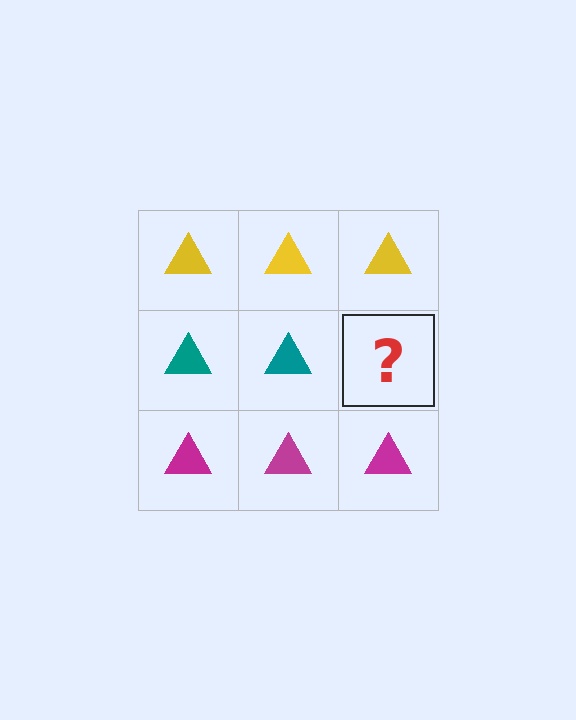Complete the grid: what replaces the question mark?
The question mark should be replaced with a teal triangle.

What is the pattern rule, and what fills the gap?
The rule is that each row has a consistent color. The gap should be filled with a teal triangle.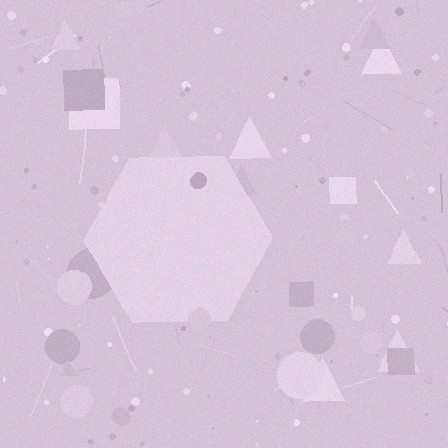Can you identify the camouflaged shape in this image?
The camouflaged shape is a hexagon.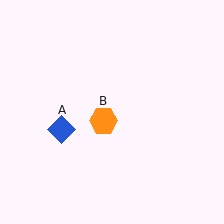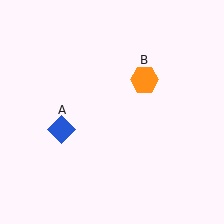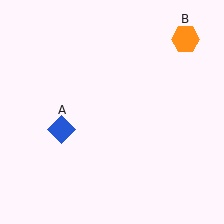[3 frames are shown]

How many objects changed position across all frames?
1 object changed position: orange hexagon (object B).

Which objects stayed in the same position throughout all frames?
Blue diamond (object A) remained stationary.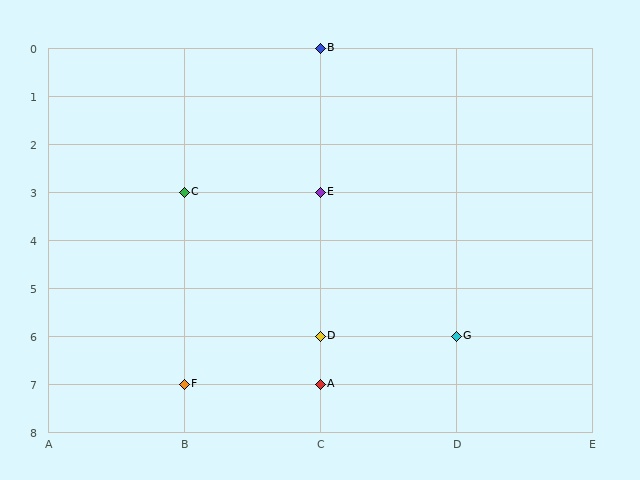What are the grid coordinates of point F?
Point F is at grid coordinates (B, 7).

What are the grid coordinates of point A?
Point A is at grid coordinates (C, 7).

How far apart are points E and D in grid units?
Points E and D are 3 rows apart.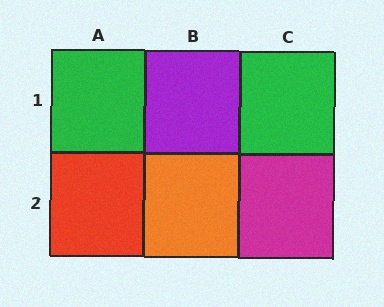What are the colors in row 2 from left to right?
Red, orange, magenta.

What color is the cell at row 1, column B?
Purple.